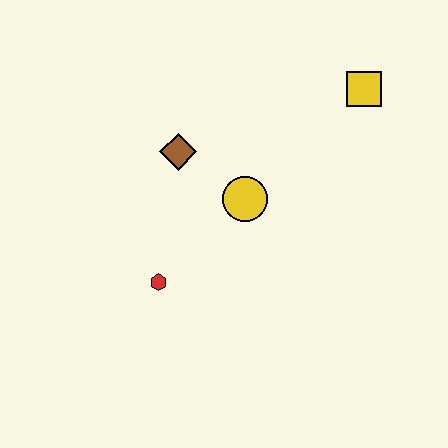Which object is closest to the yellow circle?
The brown diamond is closest to the yellow circle.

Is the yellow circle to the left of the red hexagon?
No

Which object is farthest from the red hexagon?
The yellow square is farthest from the red hexagon.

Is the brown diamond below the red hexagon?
No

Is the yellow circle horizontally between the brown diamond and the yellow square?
Yes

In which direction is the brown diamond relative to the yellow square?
The brown diamond is to the left of the yellow square.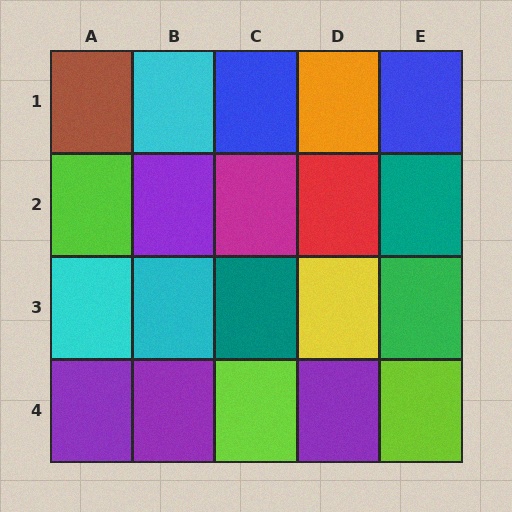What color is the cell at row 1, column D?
Orange.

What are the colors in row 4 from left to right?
Purple, purple, lime, purple, lime.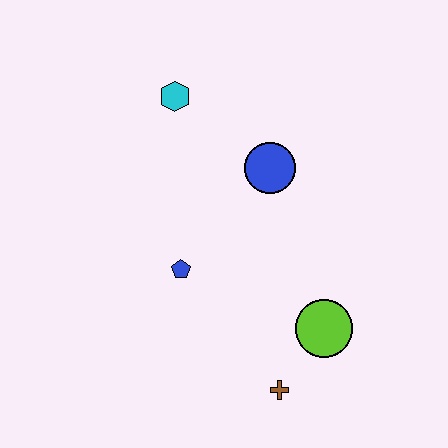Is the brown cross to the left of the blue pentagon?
No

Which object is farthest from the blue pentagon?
The cyan hexagon is farthest from the blue pentagon.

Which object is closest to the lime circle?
The brown cross is closest to the lime circle.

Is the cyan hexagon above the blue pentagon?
Yes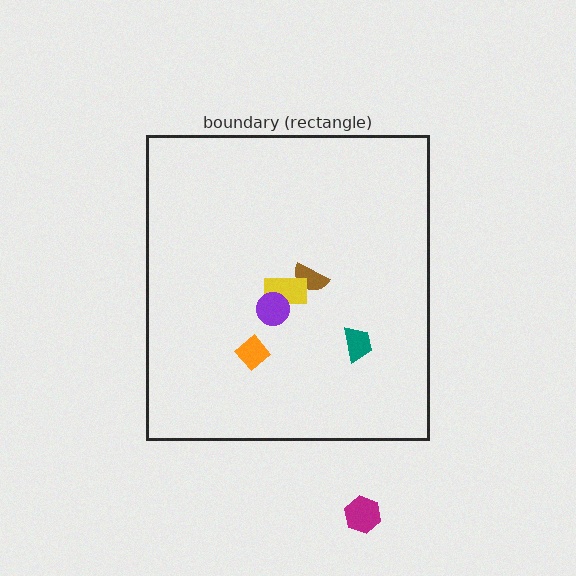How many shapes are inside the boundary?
5 inside, 1 outside.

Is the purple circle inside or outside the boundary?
Inside.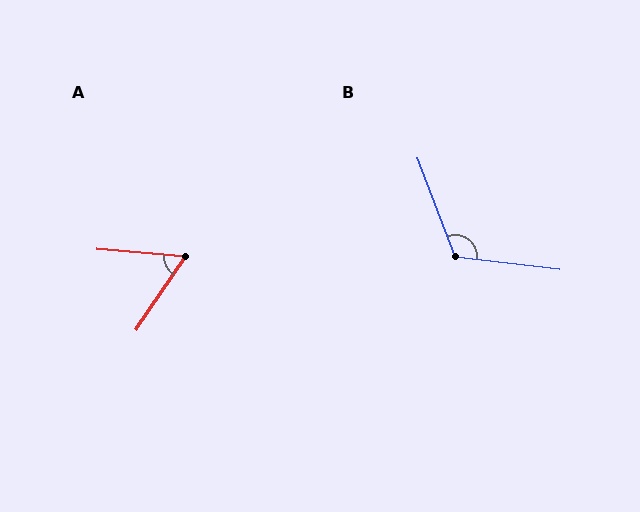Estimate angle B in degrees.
Approximately 118 degrees.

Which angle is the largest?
B, at approximately 118 degrees.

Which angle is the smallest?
A, at approximately 61 degrees.